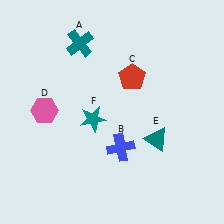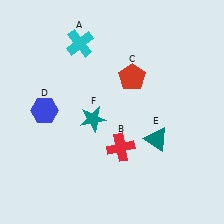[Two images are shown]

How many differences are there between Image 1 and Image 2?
There are 3 differences between the two images.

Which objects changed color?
A changed from teal to cyan. B changed from blue to red. D changed from pink to blue.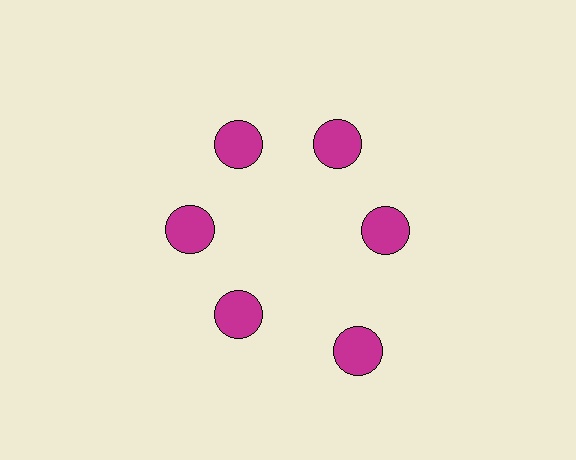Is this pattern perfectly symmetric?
No. The 6 magenta circles are arranged in a ring, but one element near the 5 o'clock position is pushed outward from the center, breaking the 6-fold rotational symmetry.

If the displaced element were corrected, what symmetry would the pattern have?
It would have 6-fold rotational symmetry — the pattern would map onto itself every 60 degrees.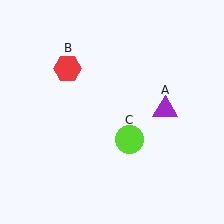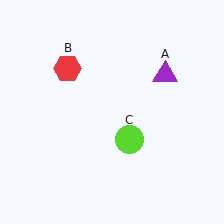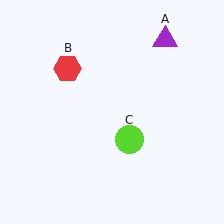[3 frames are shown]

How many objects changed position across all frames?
1 object changed position: purple triangle (object A).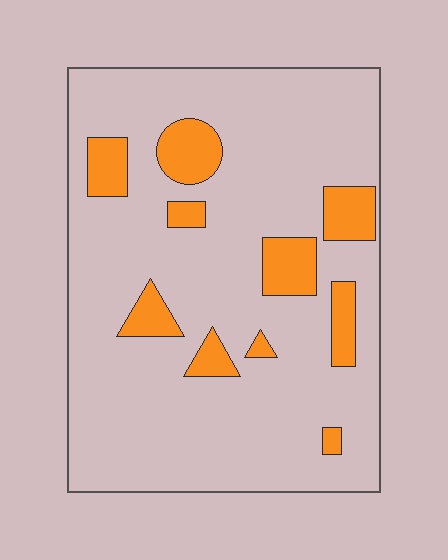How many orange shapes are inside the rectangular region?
10.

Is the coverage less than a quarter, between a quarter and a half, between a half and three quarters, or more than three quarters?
Less than a quarter.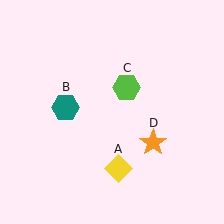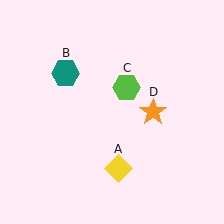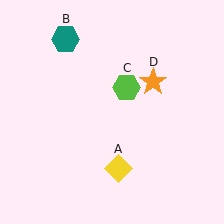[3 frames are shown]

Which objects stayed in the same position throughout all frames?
Yellow diamond (object A) and lime hexagon (object C) remained stationary.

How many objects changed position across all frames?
2 objects changed position: teal hexagon (object B), orange star (object D).